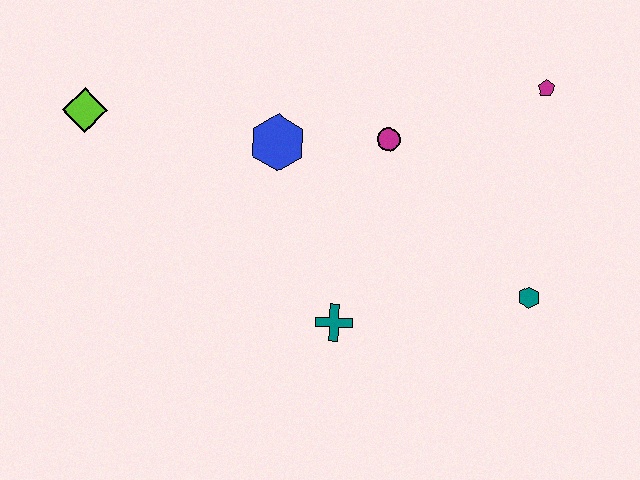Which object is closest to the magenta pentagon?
The magenta circle is closest to the magenta pentagon.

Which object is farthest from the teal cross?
The lime diamond is farthest from the teal cross.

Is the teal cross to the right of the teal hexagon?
No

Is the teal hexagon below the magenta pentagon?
Yes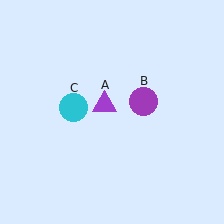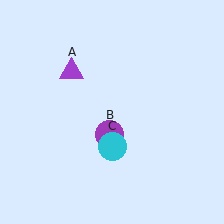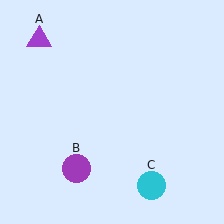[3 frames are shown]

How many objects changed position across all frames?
3 objects changed position: purple triangle (object A), purple circle (object B), cyan circle (object C).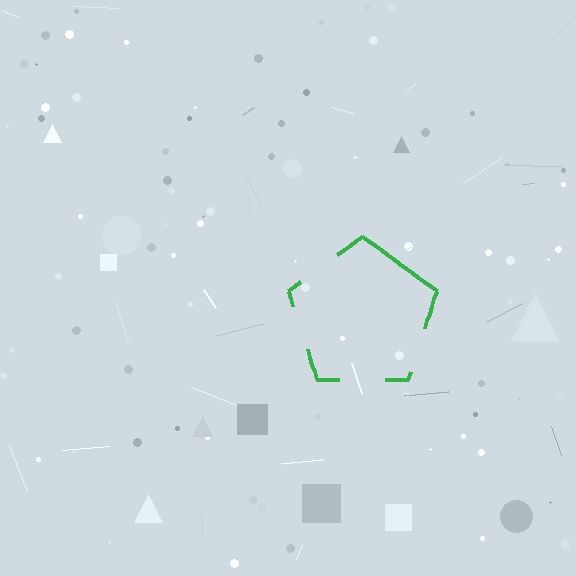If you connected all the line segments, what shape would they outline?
They would outline a pentagon.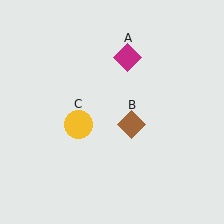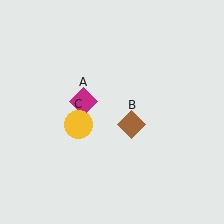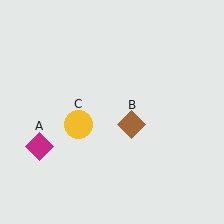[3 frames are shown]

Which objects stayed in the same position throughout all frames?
Brown diamond (object B) and yellow circle (object C) remained stationary.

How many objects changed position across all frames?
1 object changed position: magenta diamond (object A).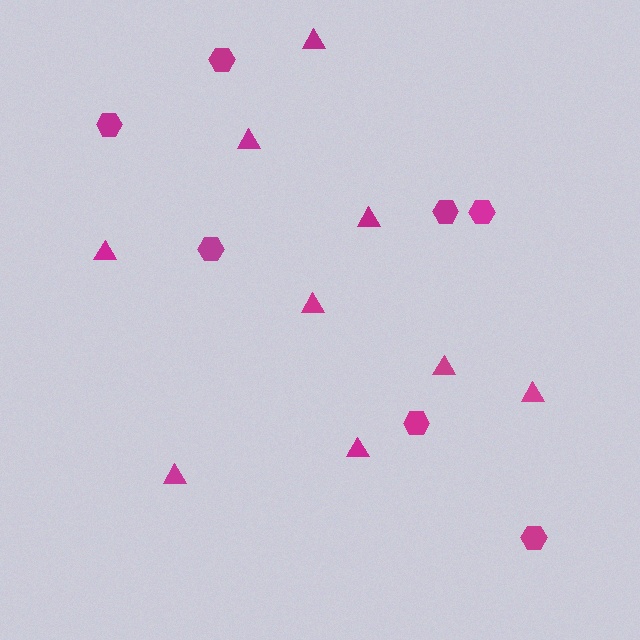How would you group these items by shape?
There are 2 groups: one group of hexagons (7) and one group of triangles (9).